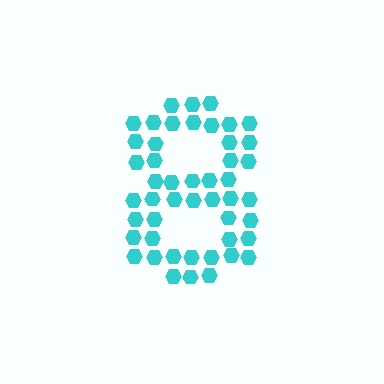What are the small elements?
The small elements are hexagons.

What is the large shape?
The large shape is the digit 8.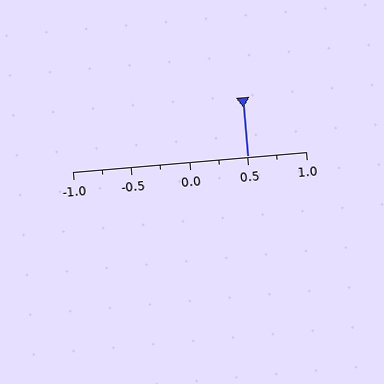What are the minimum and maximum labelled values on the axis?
The axis runs from -1.0 to 1.0.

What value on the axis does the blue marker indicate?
The marker indicates approximately 0.5.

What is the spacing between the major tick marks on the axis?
The major ticks are spaced 0.5 apart.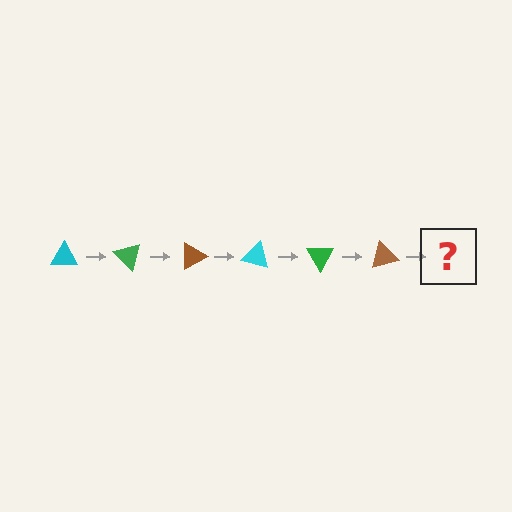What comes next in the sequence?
The next element should be a cyan triangle, rotated 270 degrees from the start.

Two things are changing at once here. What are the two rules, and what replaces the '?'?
The two rules are that it rotates 45 degrees each step and the color cycles through cyan, green, and brown. The '?' should be a cyan triangle, rotated 270 degrees from the start.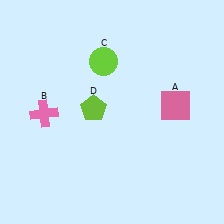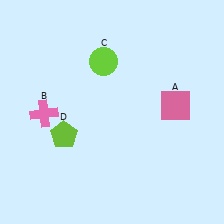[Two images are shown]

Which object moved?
The lime pentagon (D) moved left.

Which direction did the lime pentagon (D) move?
The lime pentagon (D) moved left.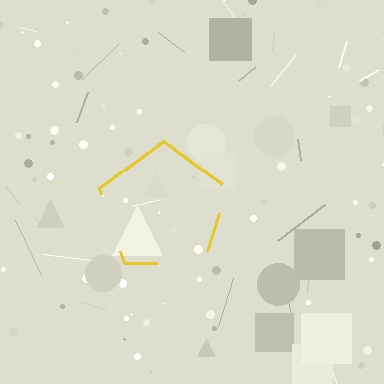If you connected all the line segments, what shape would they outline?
They would outline a pentagon.